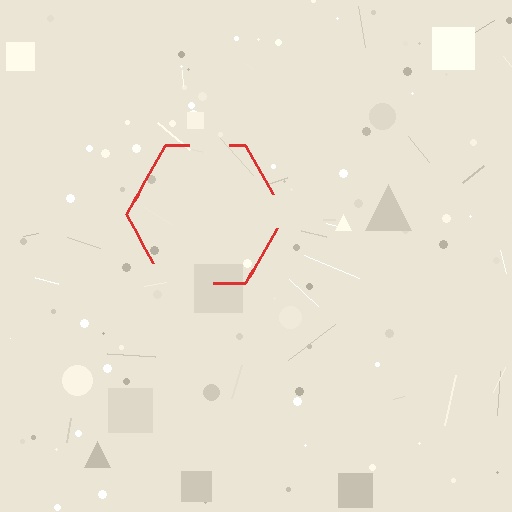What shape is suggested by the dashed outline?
The dashed outline suggests a hexagon.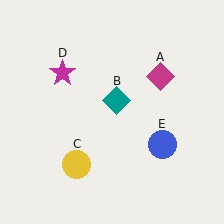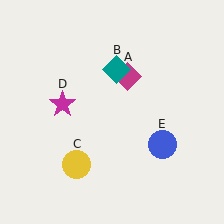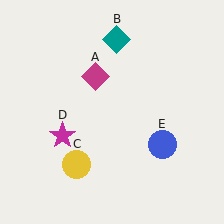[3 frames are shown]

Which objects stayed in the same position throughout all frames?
Yellow circle (object C) and blue circle (object E) remained stationary.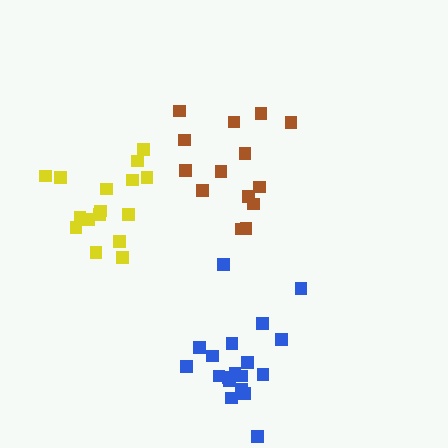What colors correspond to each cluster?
The clusters are colored: yellow, brown, blue.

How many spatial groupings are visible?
There are 3 spatial groupings.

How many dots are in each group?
Group 1: 16 dots, Group 2: 14 dots, Group 3: 19 dots (49 total).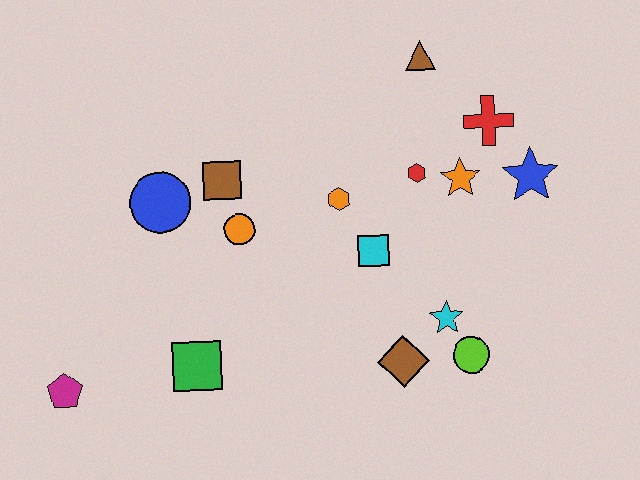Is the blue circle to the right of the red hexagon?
No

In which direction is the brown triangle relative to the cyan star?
The brown triangle is above the cyan star.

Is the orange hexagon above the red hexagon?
No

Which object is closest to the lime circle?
The cyan star is closest to the lime circle.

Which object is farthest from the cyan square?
The magenta pentagon is farthest from the cyan square.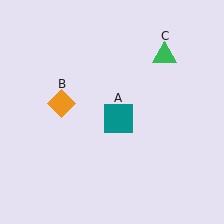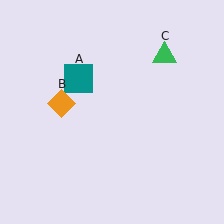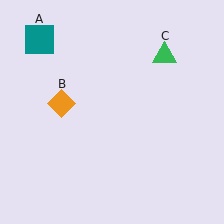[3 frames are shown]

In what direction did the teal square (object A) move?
The teal square (object A) moved up and to the left.